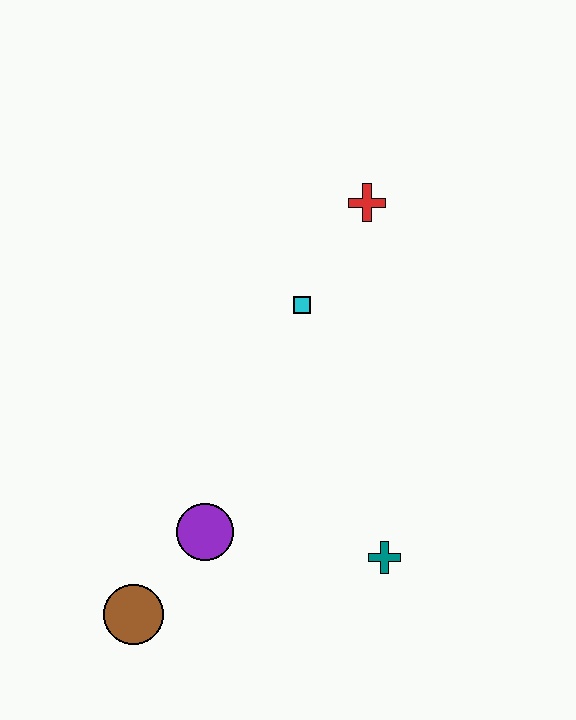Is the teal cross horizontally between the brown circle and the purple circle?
No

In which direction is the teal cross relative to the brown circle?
The teal cross is to the right of the brown circle.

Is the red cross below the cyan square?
No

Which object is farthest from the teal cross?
The red cross is farthest from the teal cross.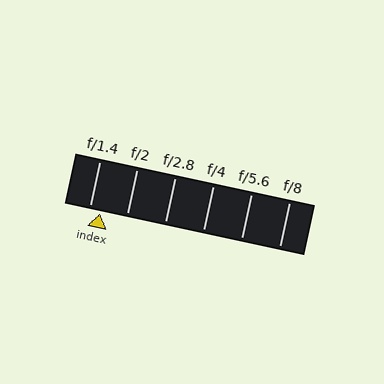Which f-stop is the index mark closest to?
The index mark is closest to f/1.4.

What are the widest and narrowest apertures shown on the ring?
The widest aperture shown is f/1.4 and the narrowest is f/8.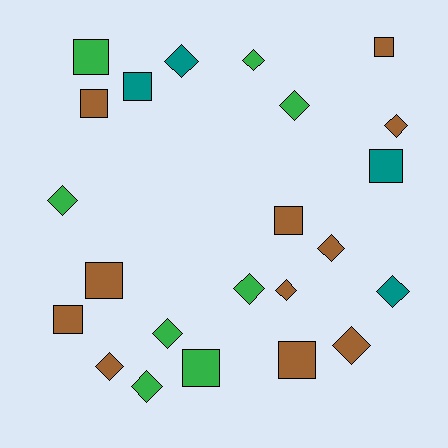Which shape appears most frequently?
Diamond, with 13 objects.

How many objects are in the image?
There are 23 objects.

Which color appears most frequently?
Brown, with 11 objects.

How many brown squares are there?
There are 6 brown squares.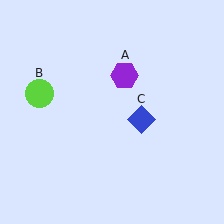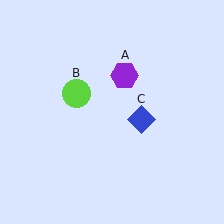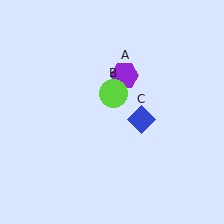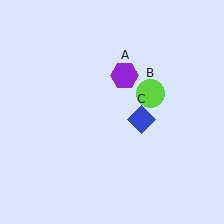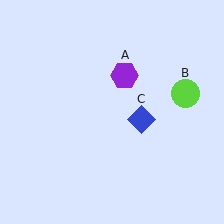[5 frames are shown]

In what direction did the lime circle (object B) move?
The lime circle (object B) moved right.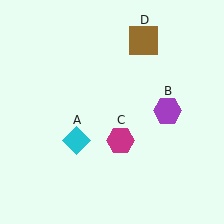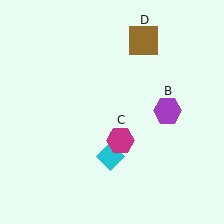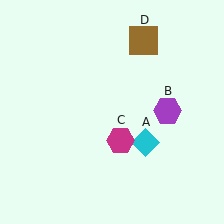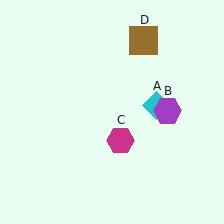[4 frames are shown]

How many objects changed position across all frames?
1 object changed position: cyan diamond (object A).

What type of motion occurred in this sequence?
The cyan diamond (object A) rotated counterclockwise around the center of the scene.